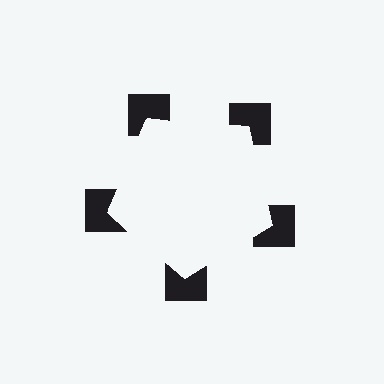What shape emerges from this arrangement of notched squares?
An illusory pentagon — its edges are inferred from the aligned wedge cuts in the notched squares, not physically drawn.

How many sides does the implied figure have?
5 sides.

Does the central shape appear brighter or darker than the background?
It typically appears slightly brighter than the background, even though no actual brightness change is drawn.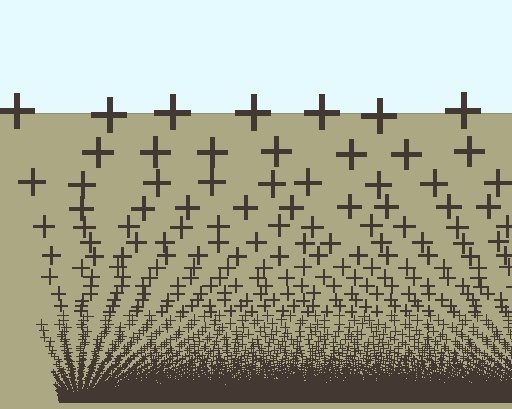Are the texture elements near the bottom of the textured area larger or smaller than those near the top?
Smaller. The gradient is inverted — elements near the bottom are smaller and denser.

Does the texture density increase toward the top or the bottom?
Density increases toward the bottom.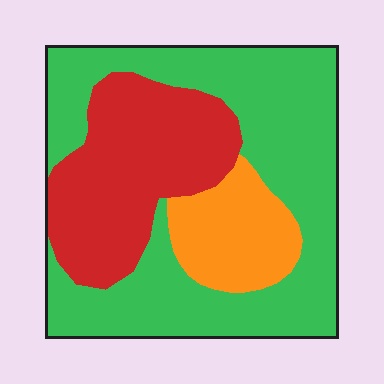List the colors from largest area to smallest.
From largest to smallest: green, red, orange.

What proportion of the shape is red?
Red covers 30% of the shape.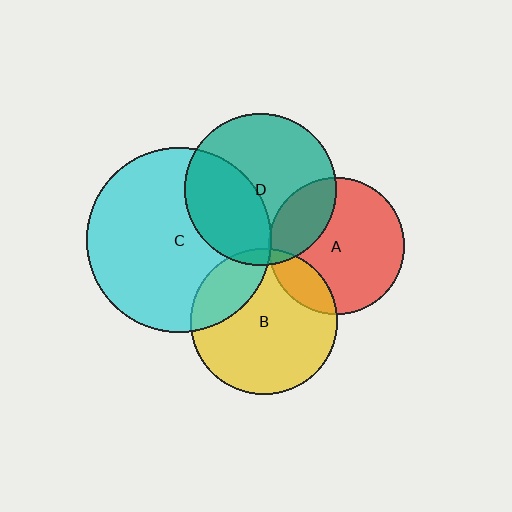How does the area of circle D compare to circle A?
Approximately 1.2 times.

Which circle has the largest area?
Circle C (cyan).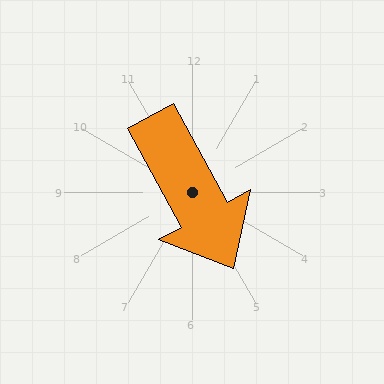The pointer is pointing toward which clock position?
Roughly 5 o'clock.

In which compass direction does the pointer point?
Southeast.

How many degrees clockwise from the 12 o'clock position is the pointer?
Approximately 151 degrees.